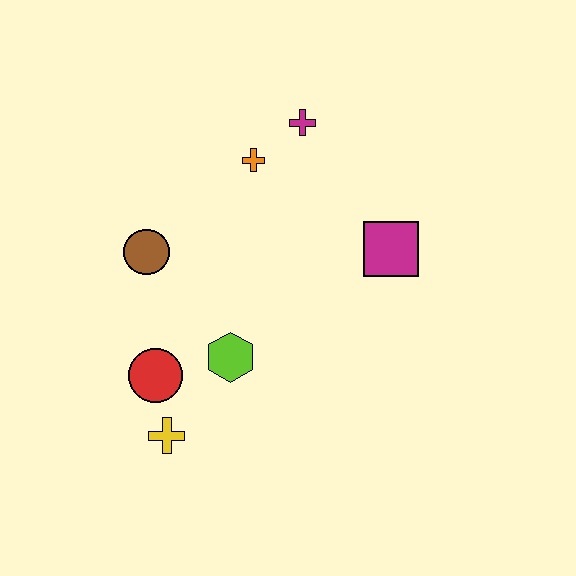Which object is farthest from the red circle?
The magenta cross is farthest from the red circle.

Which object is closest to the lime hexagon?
The red circle is closest to the lime hexagon.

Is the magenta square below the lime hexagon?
No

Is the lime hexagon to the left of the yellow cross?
No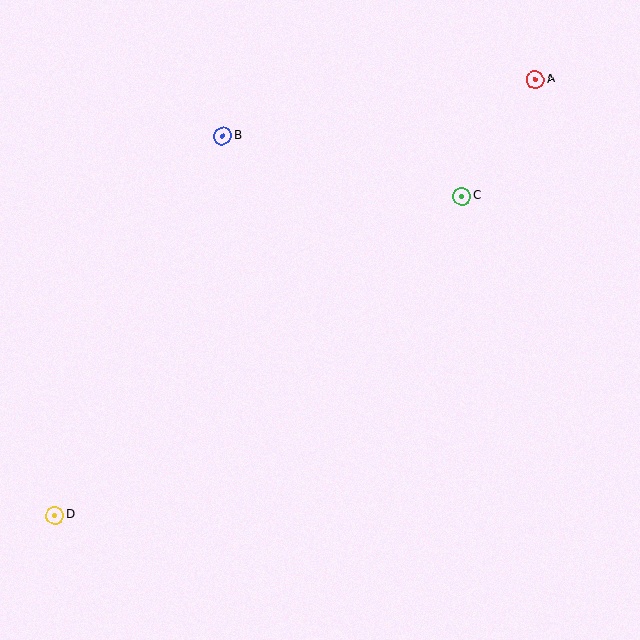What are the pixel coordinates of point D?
Point D is at (55, 516).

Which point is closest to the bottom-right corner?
Point C is closest to the bottom-right corner.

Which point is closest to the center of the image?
Point C at (462, 196) is closest to the center.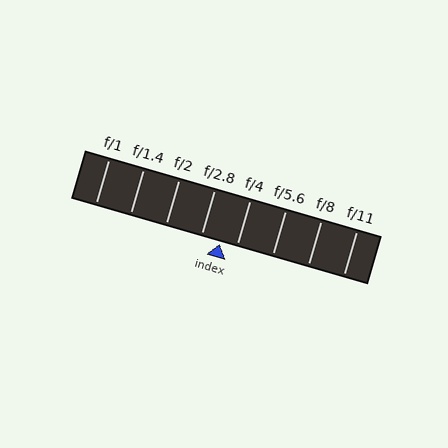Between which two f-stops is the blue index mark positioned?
The index mark is between f/2.8 and f/4.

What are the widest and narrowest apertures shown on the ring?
The widest aperture shown is f/1 and the narrowest is f/11.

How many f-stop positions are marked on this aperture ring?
There are 8 f-stop positions marked.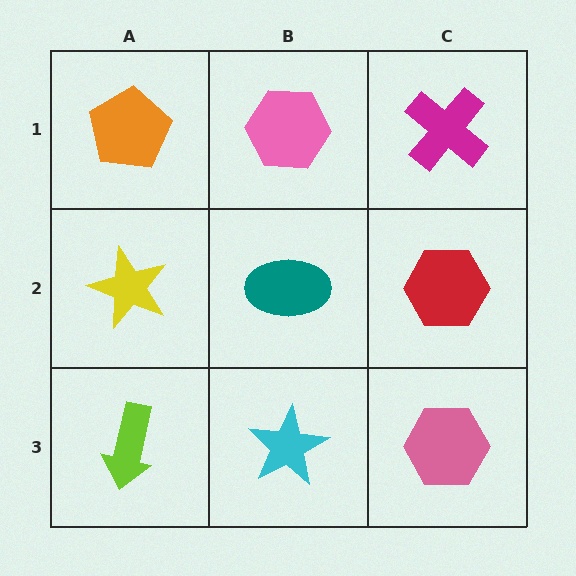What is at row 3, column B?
A cyan star.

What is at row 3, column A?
A lime arrow.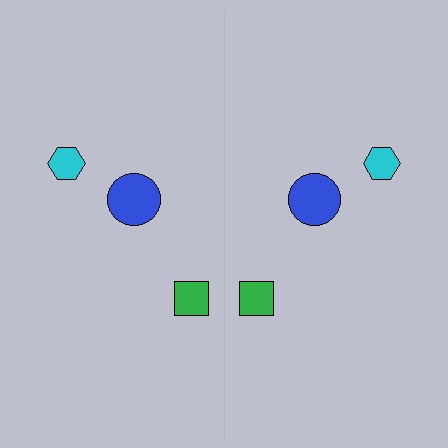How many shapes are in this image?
There are 6 shapes in this image.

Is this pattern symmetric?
Yes, this pattern has bilateral (reflection) symmetry.